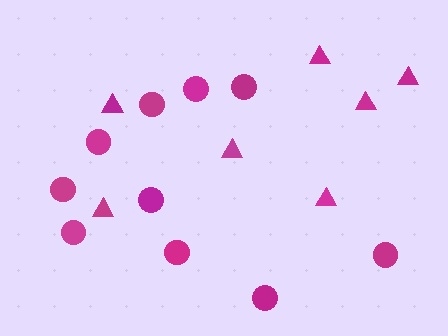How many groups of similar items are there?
There are 2 groups: one group of circles (10) and one group of triangles (7).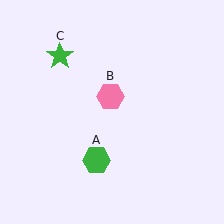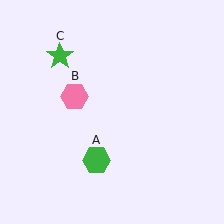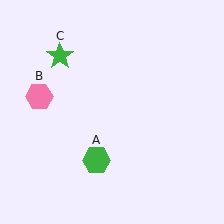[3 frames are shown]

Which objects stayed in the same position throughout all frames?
Green hexagon (object A) and green star (object C) remained stationary.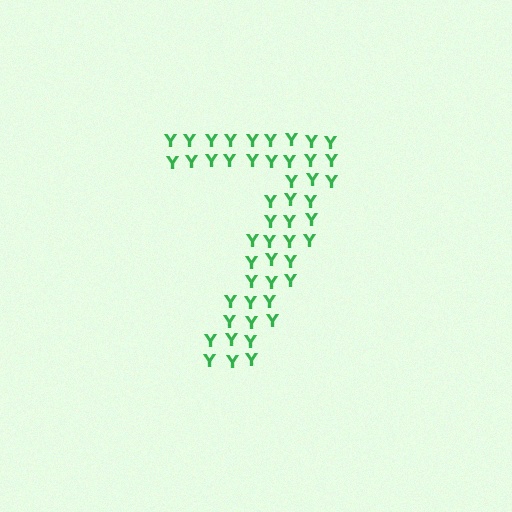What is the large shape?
The large shape is the digit 7.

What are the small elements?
The small elements are letter Y's.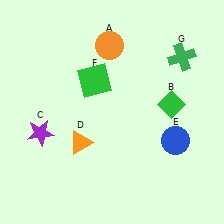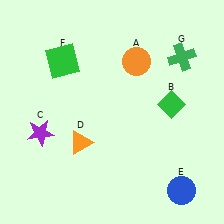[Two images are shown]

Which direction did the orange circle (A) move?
The orange circle (A) moved right.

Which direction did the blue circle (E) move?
The blue circle (E) moved down.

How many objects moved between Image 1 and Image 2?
3 objects moved between the two images.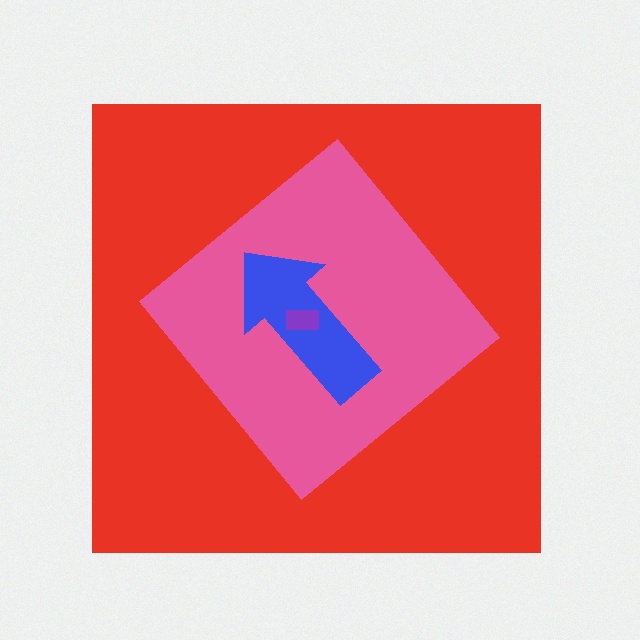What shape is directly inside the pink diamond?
The blue arrow.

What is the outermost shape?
The red square.